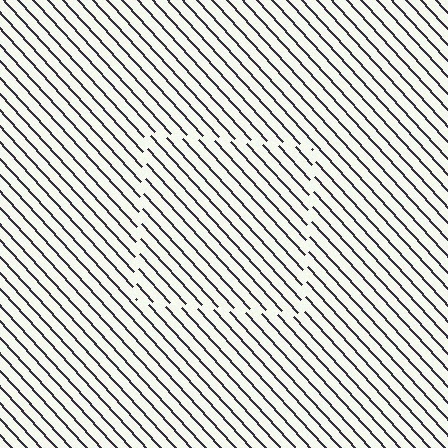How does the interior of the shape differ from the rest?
The interior of the shape contains the same grating, shifted by half a period — the contour is defined by the phase discontinuity where line-ends from the inner and outer gratings abut.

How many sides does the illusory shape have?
4 sides — the line-ends trace a square.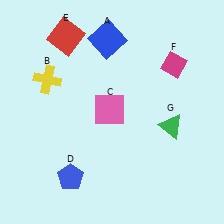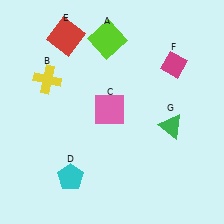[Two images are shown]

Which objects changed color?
A changed from blue to lime. D changed from blue to cyan.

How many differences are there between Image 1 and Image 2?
There are 2 differences between the two images.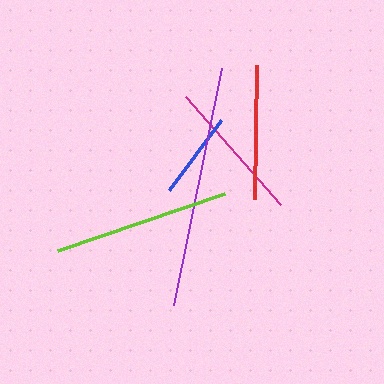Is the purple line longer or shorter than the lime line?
The purple line is longer than the lime line.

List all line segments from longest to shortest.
From longest to shortest: purple, lime, magenta, red, blue.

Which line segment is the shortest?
The blue line is the shortest at approximately 87 pixels.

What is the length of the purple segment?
The purple segment is approximately 242 pixels long.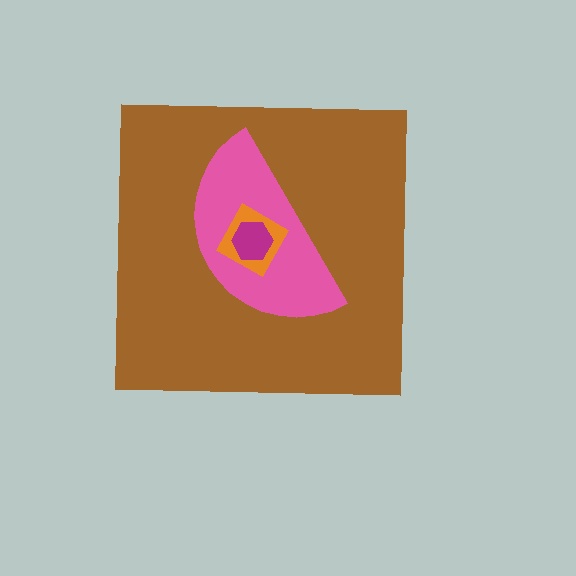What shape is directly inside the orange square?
The magenta hexagon.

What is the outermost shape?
The brown square.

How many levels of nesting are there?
4.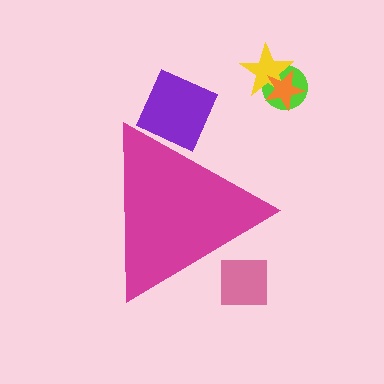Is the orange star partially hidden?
No, the orange star is fully visible.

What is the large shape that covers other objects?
A magenta triangle.